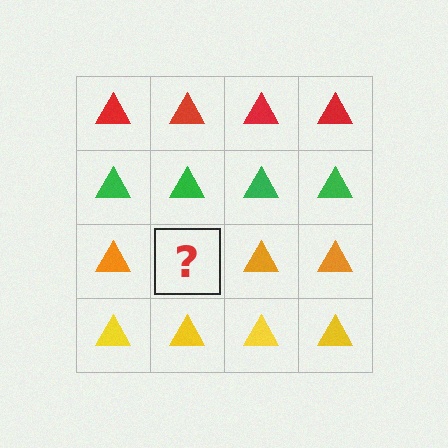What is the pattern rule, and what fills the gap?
The rule is that each row has a consistent color. The gap should be filled with an orange triangle.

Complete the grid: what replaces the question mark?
The question mark should be replaced with an orange triangle.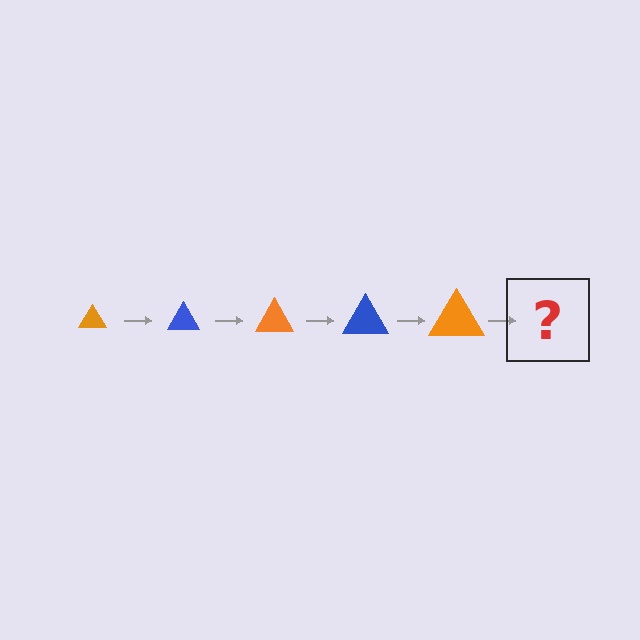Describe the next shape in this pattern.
It should be a blue triangle, larger than the previous one.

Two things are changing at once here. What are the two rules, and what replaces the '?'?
The two rules are that the triangle grows larger each step and the color cycles through orange and blue. The '?' should be a blue triangle, larger than the previous one.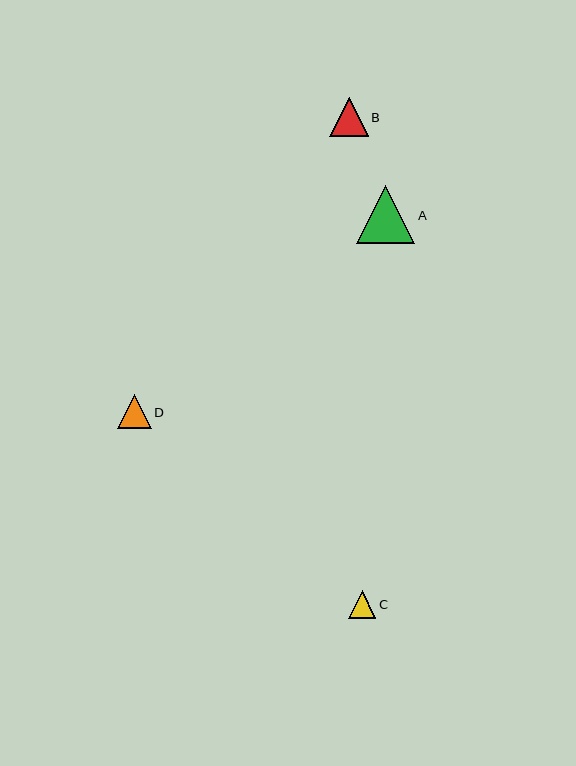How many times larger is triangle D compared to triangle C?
Triangle D is approximately 1.2 times the size of triangle C.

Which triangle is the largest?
Triangle A is the largest with a size of approximately 59 pixels.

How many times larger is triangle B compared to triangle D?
Triangle B is approximately 1.2 times the size of triangle D.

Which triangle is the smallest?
Triangle C is the smallest with a size of approximately 28 pixels.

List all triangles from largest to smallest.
From largest to smallest: A, B, D, C.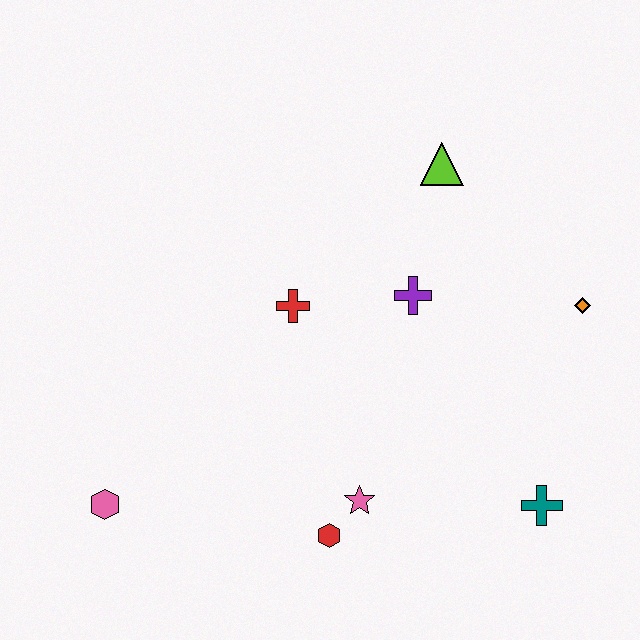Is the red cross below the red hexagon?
No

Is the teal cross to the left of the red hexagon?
No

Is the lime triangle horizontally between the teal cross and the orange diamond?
No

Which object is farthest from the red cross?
The teal cross is farthest from the red cross.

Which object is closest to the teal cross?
The pink star is closest to the teal cross.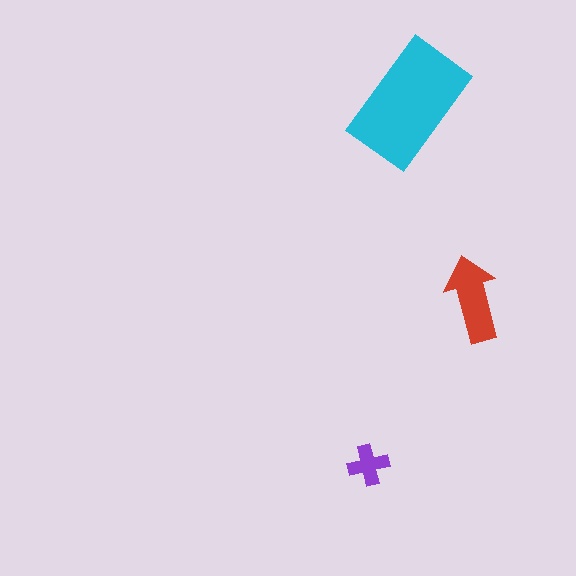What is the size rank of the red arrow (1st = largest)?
2nd.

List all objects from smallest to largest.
The purple cross, the red arrow, the cyan rectangle.